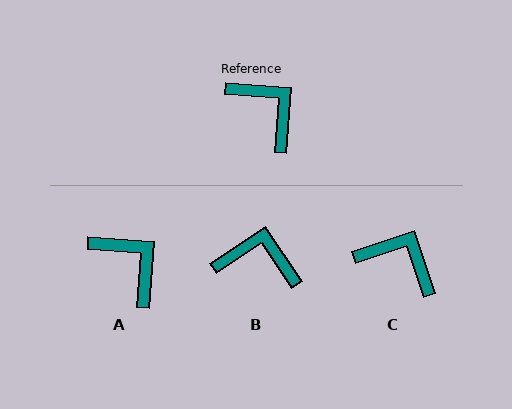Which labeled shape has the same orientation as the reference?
A.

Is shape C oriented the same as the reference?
No, it is off by about 22 degrees.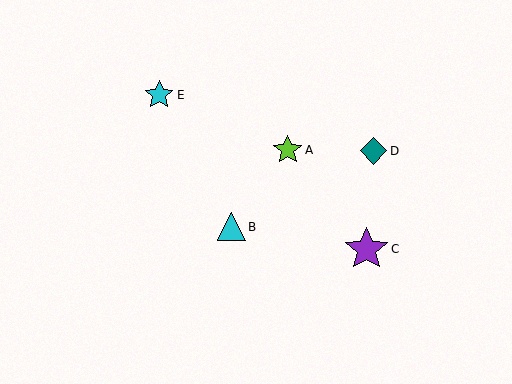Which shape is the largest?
The purple star (labeled C) is the largest.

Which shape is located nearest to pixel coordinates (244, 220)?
The cyan triangle (labeled B) at (232, 227) is nearest to that location.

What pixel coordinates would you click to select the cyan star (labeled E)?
Click at (159, 95) to select the cyan star E.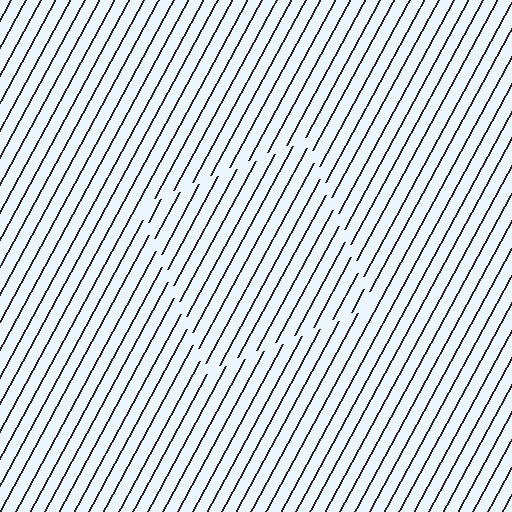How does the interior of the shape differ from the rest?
The interior of the shape contains the same grating, shifted by half a period — the contour is defined by the phase discontinuity where line-ends from the inner and outer gratings abut.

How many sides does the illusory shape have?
4 sides — the line-ends trace a square.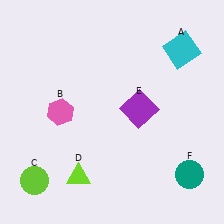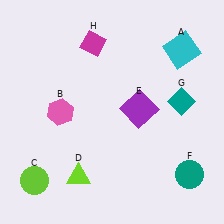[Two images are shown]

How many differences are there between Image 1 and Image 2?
There are 2 differences between the two images.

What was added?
A teal diamond (G), a magenta diamond (H) were added in Image 2.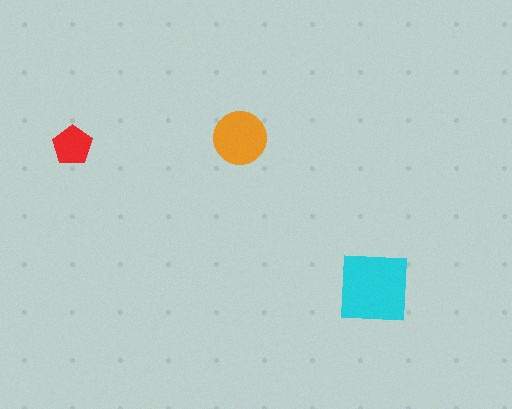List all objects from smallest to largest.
The red pentagon, the orange circle, the cyan square.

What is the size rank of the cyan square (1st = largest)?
1st.